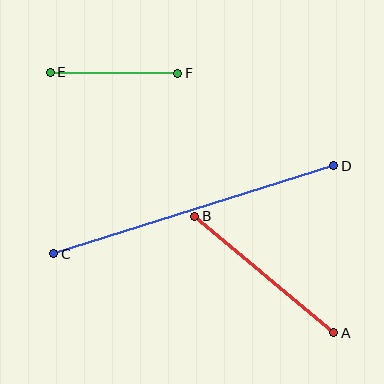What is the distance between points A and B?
The distance is approximately 182 pixels.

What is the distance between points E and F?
The distance is approximately 128 pixels.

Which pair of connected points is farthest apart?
Points C and D are farthest apart.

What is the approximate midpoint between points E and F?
The midpoint is at approximately (114, 73) pixels.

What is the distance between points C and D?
The distance is approximately 293 pixels.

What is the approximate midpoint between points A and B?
The midpoint is at approximately (264, 275) pixels.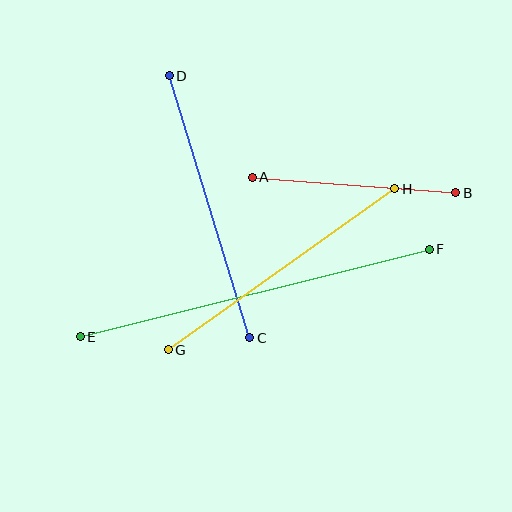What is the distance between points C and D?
The distance is approximately 274 pixels.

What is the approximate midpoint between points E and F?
The midpoint is at approximately (255, 293) pixels.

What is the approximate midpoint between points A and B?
The midpoint is at approximately (354, 185) pixels.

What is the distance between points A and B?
The distance is approximately 204 pixels.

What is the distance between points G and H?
The distance is approximately 278 pixels.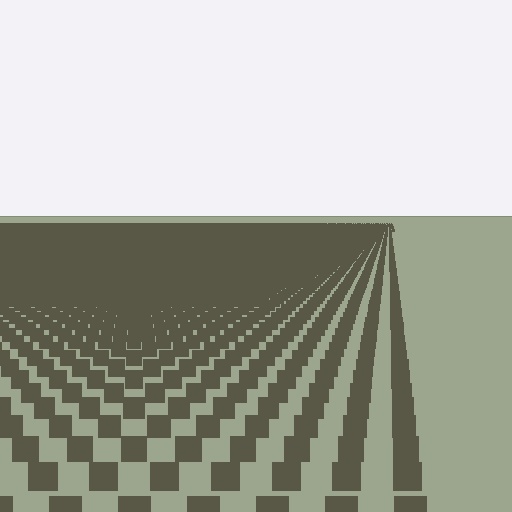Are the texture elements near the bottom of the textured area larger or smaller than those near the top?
Larger. Near the bottom, elements are closer to the viewer and appear at a bigger on-screen size.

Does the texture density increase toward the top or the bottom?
Density increases toward the top.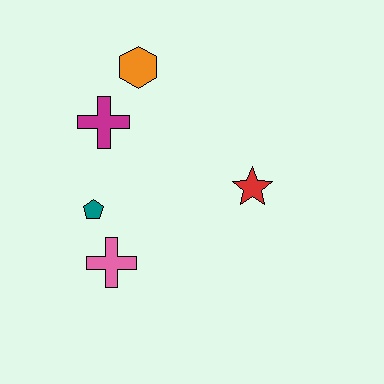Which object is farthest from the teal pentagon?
The red star is farthest from the teal pentagon.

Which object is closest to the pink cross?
The teal pentagon is closest to the pink cross.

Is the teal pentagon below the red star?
Yes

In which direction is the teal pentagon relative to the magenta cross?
The teal pentagon is below the magenta cross.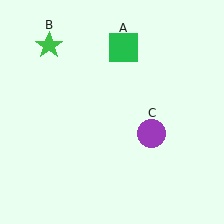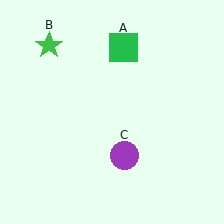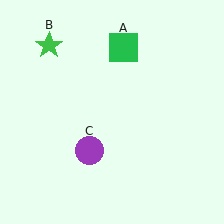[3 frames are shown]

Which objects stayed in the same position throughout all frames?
Green square (object A) and green star (object B) remained stationary.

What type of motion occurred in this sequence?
The purple circle (object C) rotated clockwise around the center of the scene.